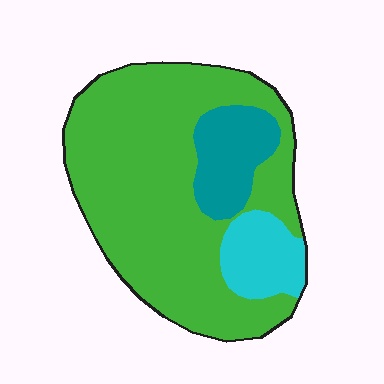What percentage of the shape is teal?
Teal covers around 15% of the shape.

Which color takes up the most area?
Green, at roughly 75%.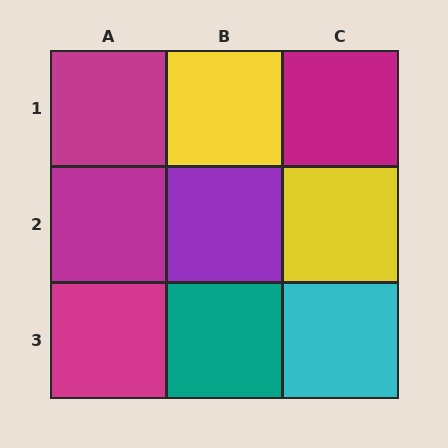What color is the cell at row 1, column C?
Magenta.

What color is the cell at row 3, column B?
Teal.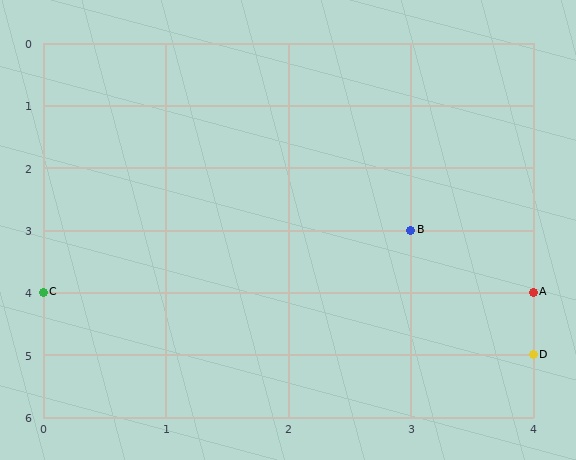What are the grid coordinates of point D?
Point D is at grid coordinates (4, 5).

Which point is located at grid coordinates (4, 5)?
Point D is at (4, 5).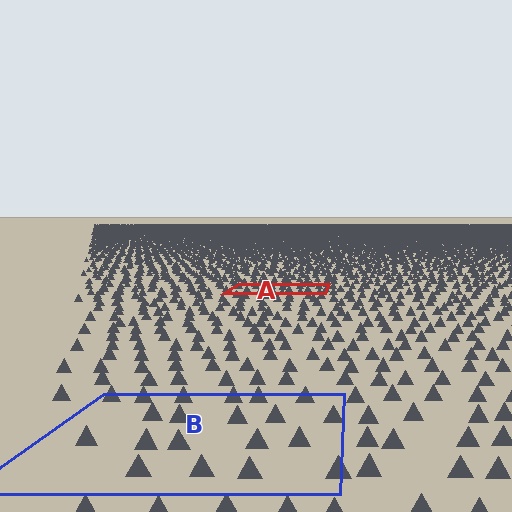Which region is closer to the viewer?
Region B is closer. The texture elements there are larger and more spread out.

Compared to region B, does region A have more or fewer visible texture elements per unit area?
Region A has more texture elements per unit area — they are packed more densely because it is farther away.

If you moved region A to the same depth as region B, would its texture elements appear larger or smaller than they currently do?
They would appear larger. At a closer depth, the same texture elements are projected at a bigger on-screen size.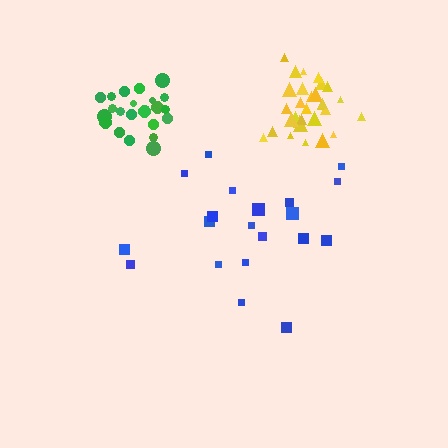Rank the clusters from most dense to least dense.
yellow, green, blue.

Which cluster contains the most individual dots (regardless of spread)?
Yellow (30).